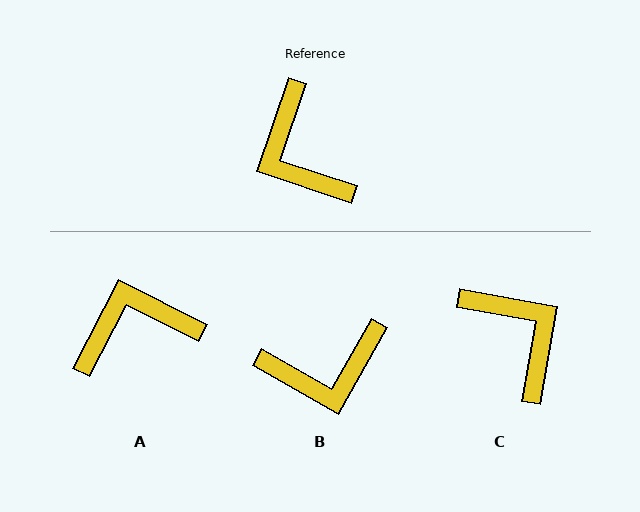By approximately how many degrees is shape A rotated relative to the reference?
Approximately 98 degrees clockwise.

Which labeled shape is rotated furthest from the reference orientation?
C, about 172 degrees away.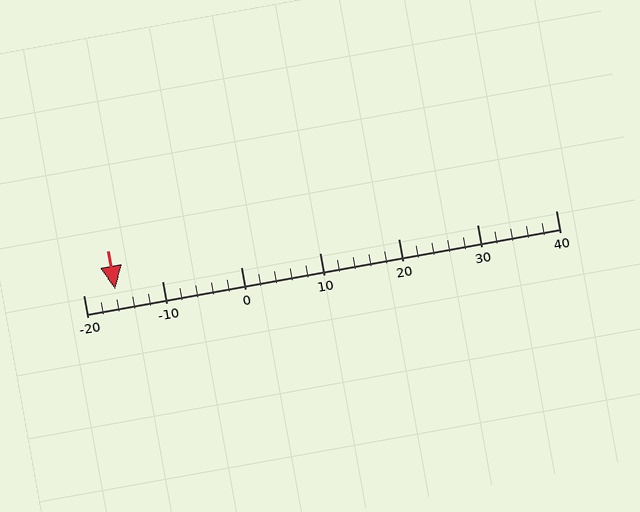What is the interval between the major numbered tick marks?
The major tick marks are spaced 10 units apart.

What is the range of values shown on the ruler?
The ruler shows values from -20 to 40.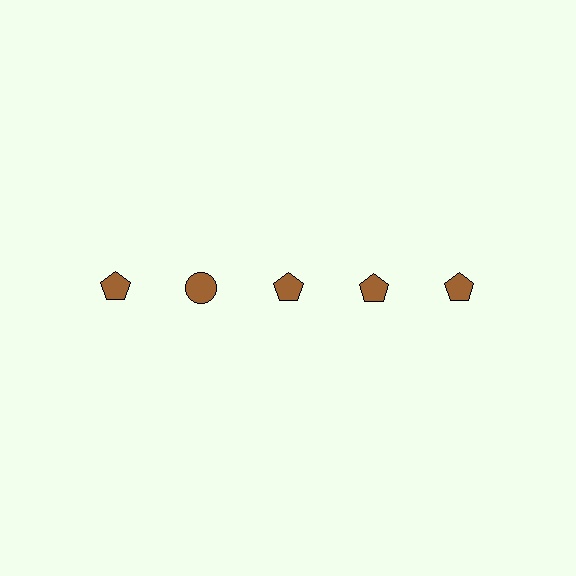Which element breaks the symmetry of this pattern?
The brown circle in the top row, second from left column breaks the symmetry. All other shapes are brown pentagons.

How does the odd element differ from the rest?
It has a different shape: circle instead of pentagon.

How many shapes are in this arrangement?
There are 5 shapes arranged in a grid pattern.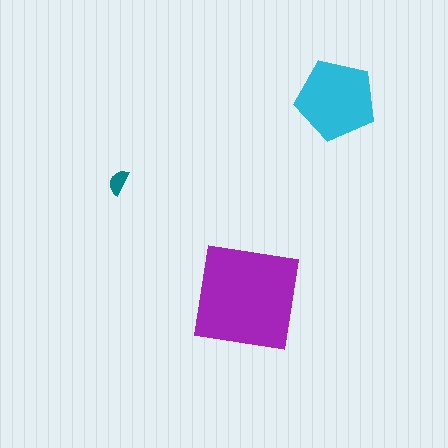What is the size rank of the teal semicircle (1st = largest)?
3rd.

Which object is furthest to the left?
The teal semicircle is leftmost.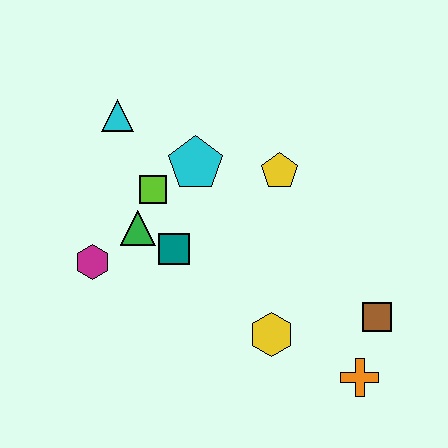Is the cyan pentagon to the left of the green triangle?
No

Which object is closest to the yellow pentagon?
The cyan pentagon is closest to the yellow pentagon.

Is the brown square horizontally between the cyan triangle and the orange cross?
No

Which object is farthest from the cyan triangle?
The orange cross is farthest from the cyan triangle.